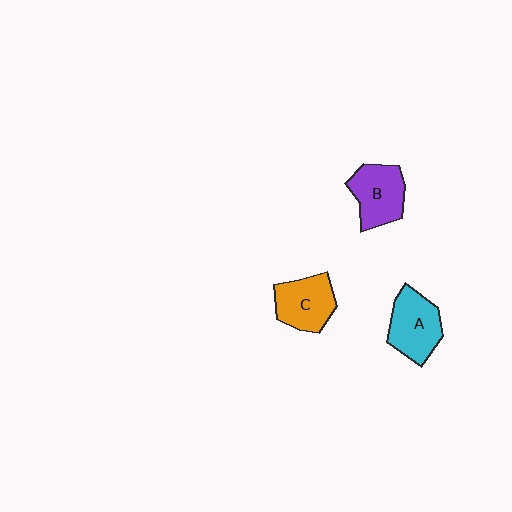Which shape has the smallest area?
Shape C (orange).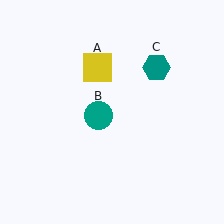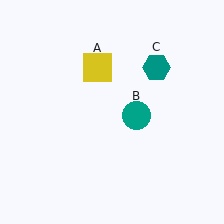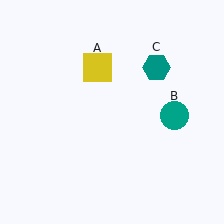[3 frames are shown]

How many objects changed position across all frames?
1 object changed position: teal circle (object B).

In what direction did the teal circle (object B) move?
The teal circle (object B) moved right.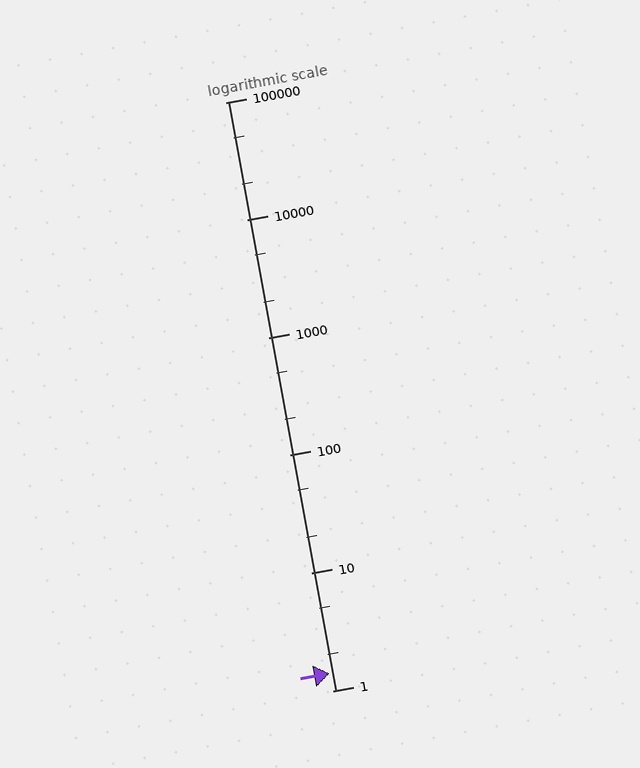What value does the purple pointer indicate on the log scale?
The pointer indicates approximately 1.4.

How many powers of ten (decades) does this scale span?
The scale spans 5 decades, from 1 to 100000.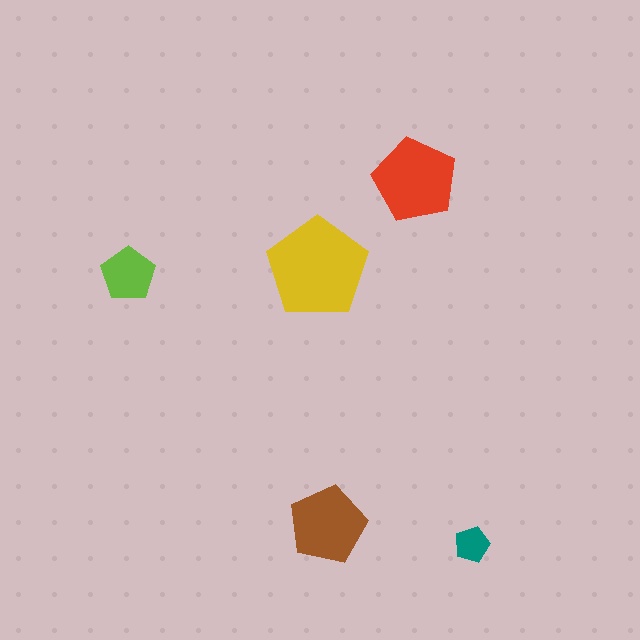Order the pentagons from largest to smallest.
the yellow one, the red one, the brown one, the lime one, the teal one.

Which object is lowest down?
The teal pentagon is bottommost.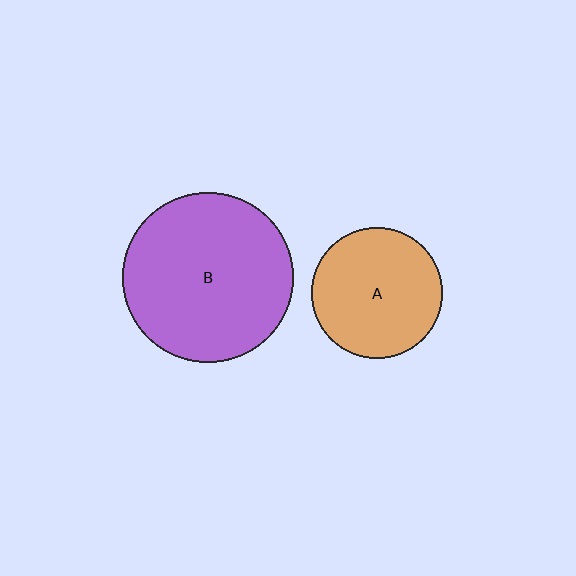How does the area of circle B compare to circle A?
Approximately 1.7 times.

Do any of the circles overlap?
No, none of the circles overlap.